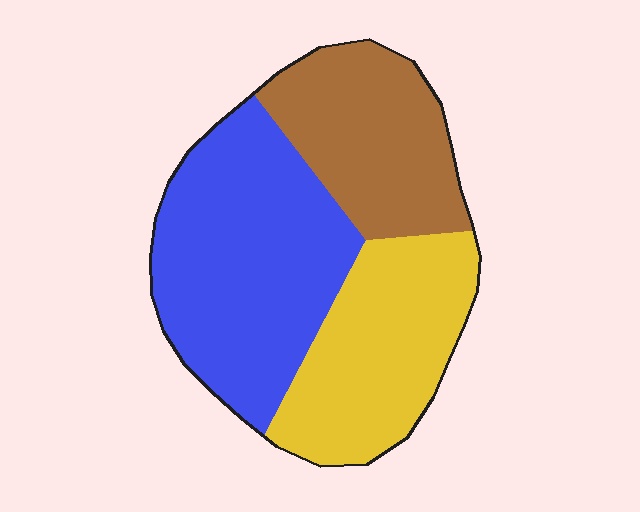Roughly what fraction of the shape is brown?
Brown takes up about one quarter (1/4) of the shape.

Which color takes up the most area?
Blue, at roughly 45%.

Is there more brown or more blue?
Blue.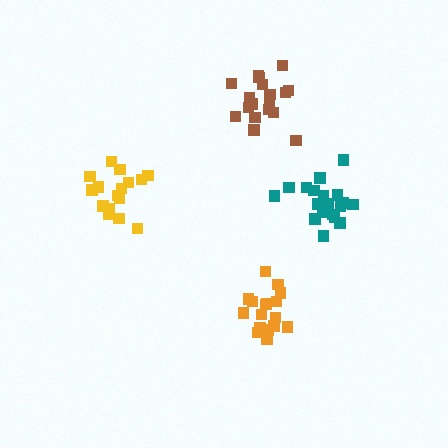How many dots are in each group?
Group 1: 19 dots, Group 2: 16 dots, Group 3: 18 dots, Group 4: 19 dots (72 total).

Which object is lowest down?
The orange cluster is bottommost.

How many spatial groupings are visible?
There are 4 spatial groupings.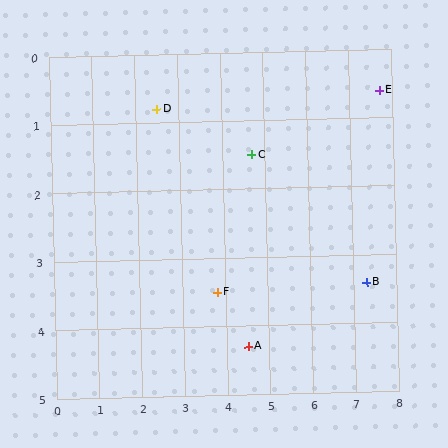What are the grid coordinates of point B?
Point B is at approximately (7.3, 3.4).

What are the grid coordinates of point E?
Point E is at approximately (7.7, 0.6).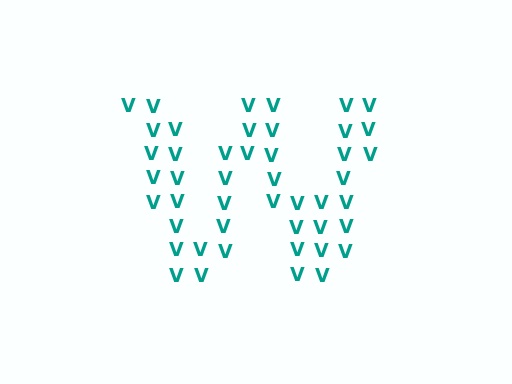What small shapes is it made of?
It is made of small letter V's.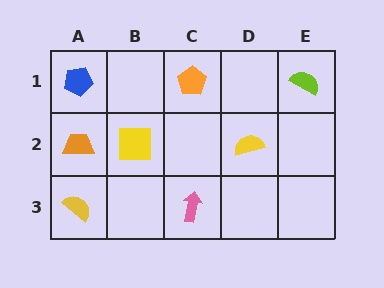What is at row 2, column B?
A yellow square.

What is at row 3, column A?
A yellow semicircle.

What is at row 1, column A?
A blue pentagon.